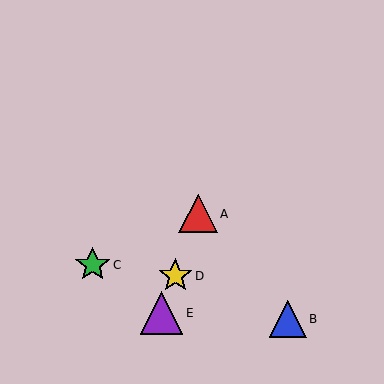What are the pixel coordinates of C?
Object C is at (93, 265).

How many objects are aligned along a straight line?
3 objects (A, D, E) are aligned along a straight line.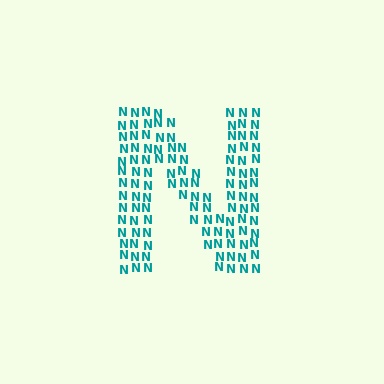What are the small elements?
The small elements are letter N's.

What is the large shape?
The large shape is the letter N.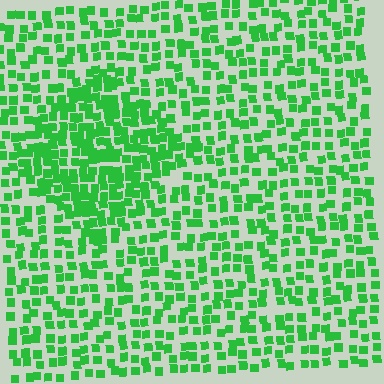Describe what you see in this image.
The image contains small green elements arranged at two different densities. A diamond-shaped region is visible where the elements are more densely packed than the surrounding area.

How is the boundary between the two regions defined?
The boundary is defined by a change in element density (approximately 1.8x ratio). All elements are the same color, size, and shape.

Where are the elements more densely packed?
The elements are more densely packed inside the diamond boundary.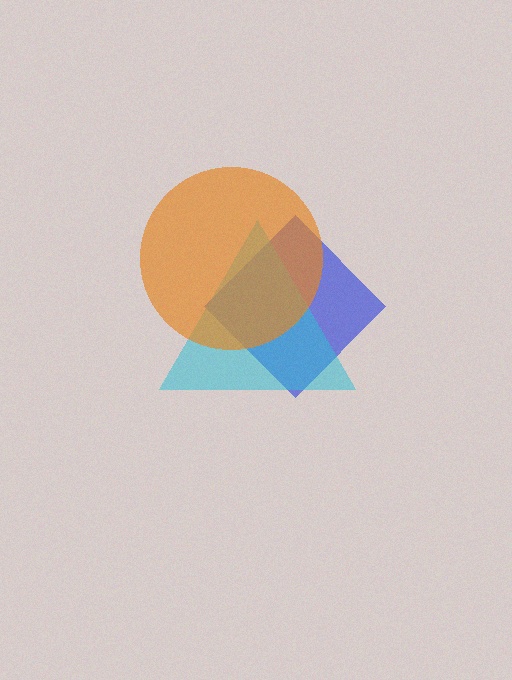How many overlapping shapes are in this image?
There are 3 overlapping shapes in the image.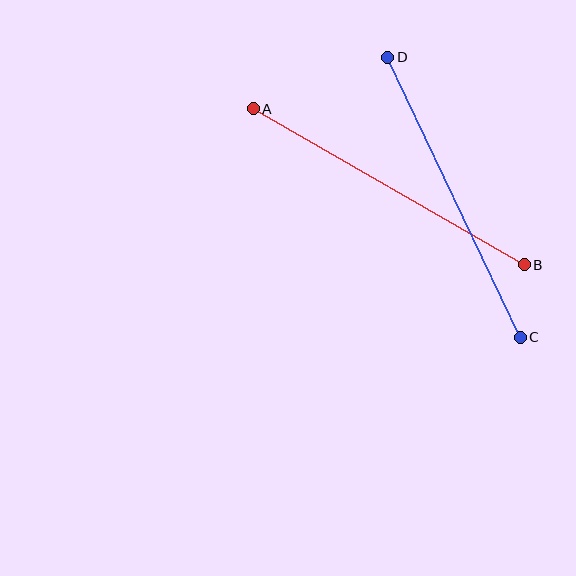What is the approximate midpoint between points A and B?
The midpoint is at approximately (389, 187) pixels.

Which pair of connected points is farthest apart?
Points A and B are farthest apart.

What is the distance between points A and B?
The distance is approximately 313 pixels.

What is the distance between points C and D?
The distance is approximately 310 pixels.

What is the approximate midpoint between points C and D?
The midpoint is at approximately (454, 197) pixels.